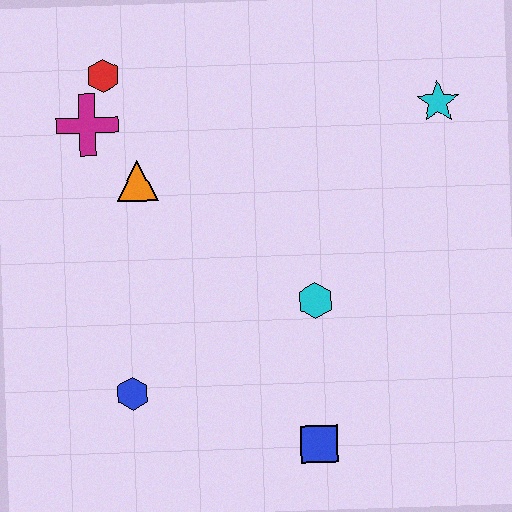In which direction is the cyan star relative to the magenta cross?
The cyan star is to the right of the magenta cross.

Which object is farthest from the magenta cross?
The blue square is farthest from the magenta cross.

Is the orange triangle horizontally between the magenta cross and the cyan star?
Yes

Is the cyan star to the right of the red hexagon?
Yes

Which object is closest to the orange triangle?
The magenta cross is closest to the orange triangle.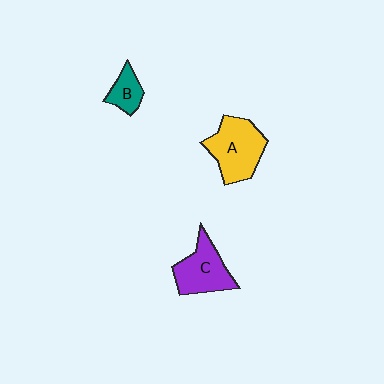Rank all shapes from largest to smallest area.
From largest to smallest: A (yellow), C (purple), B (teal).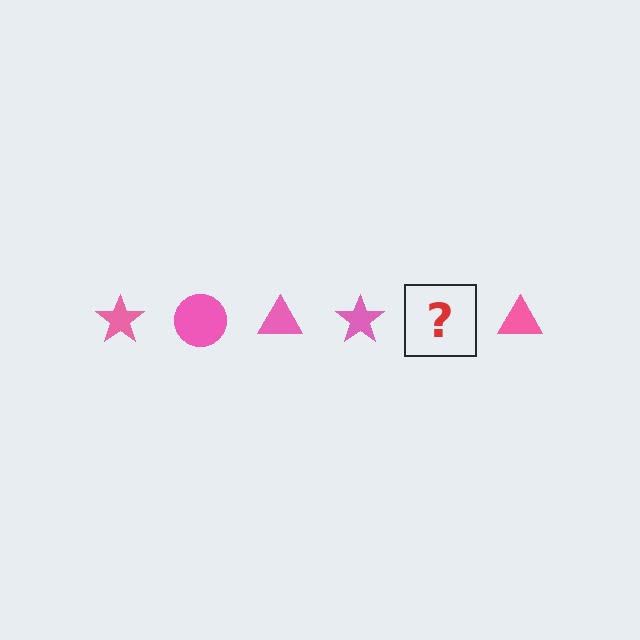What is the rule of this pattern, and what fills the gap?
The rule is that the pattern cycles through star, circle, triangle shapes in pink. The gap should be filled with a pink circle.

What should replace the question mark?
The question mark should be replaced with a pink circle.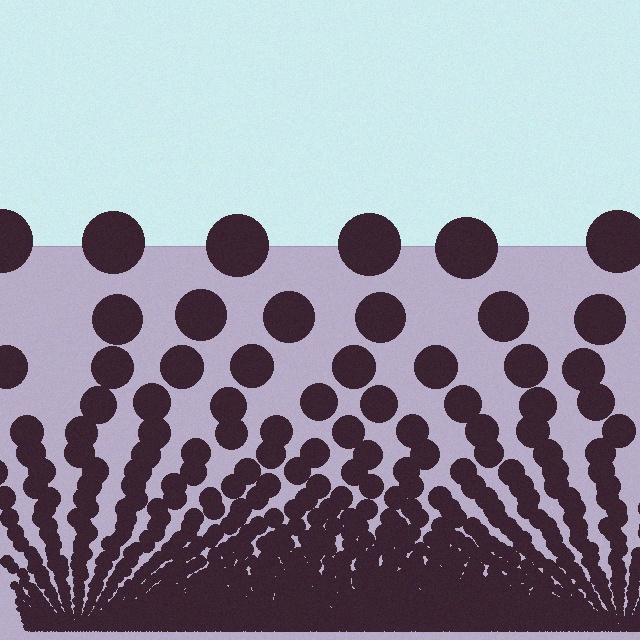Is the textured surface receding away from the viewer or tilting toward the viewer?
The surface appears to tilt toward the viewer. Texture elements get larger and sparser toward the top.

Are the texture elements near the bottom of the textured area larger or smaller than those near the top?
Smaller. The gradient is inverted — elements near the bottom are smaller and denser.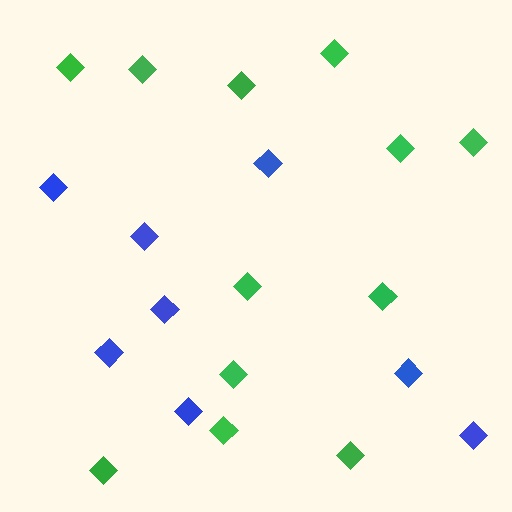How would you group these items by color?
There are 2 groups: one group of blue diamonds (8) and one group of green diamonds (12).